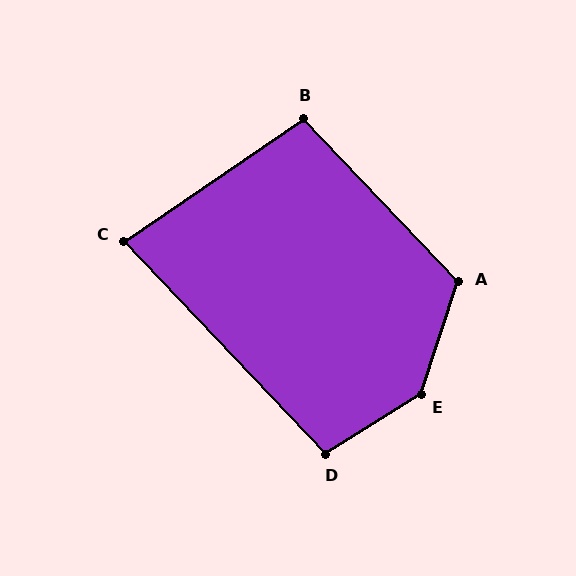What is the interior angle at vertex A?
Approximately 118 degrees (obtuse).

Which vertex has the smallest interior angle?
C, at approximately 81 degrees.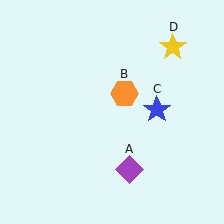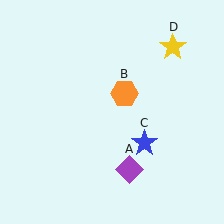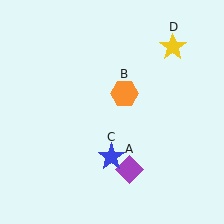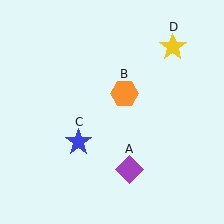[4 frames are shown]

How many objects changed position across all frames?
1 object changed position: blue star (object C).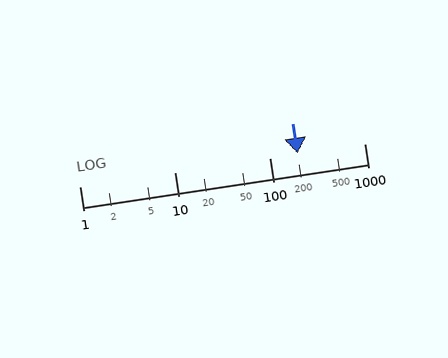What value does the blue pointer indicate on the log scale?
The pointer indicates approximately 200.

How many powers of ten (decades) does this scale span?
The scale spans 3 decades, from 1 to 1000.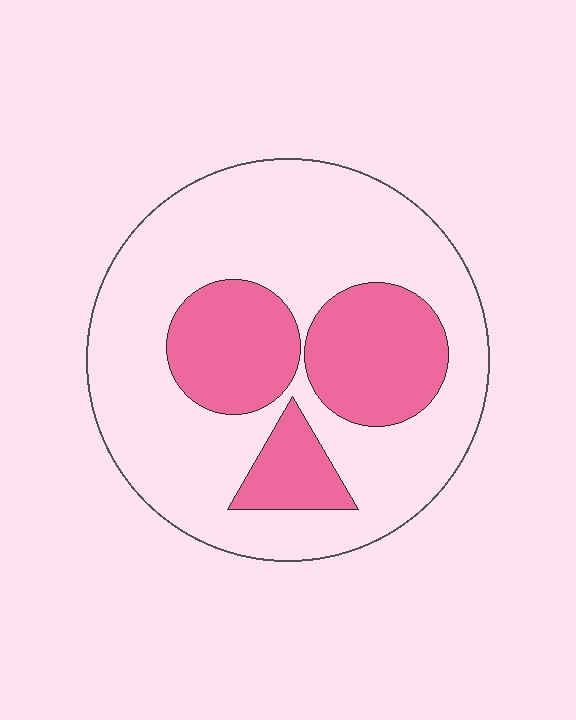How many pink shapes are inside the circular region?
3.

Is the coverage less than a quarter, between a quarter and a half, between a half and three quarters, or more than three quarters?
Between a quarter and a half.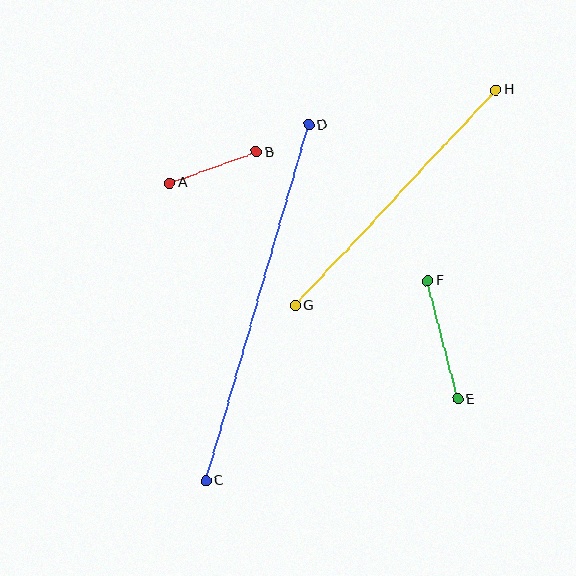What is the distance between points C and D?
The distance is approximately 371 pixels.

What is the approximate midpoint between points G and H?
The midpoint is at approximately (395, 197) pixels.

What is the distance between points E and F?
The distance is approximately 123 pixels.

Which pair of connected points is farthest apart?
Points C and D are farthest apart.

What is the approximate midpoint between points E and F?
The midpoint is at approximately (443, 340) pixels.